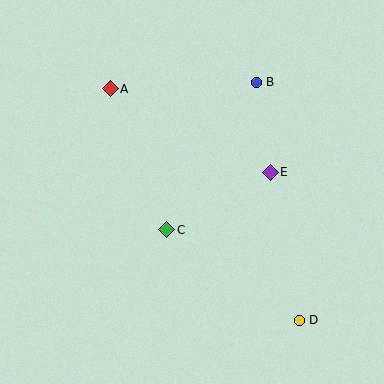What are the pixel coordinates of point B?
Point B is at (256, 82).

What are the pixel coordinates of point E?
Point E is at (270, 172).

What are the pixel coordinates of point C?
Point C is at (167, 230).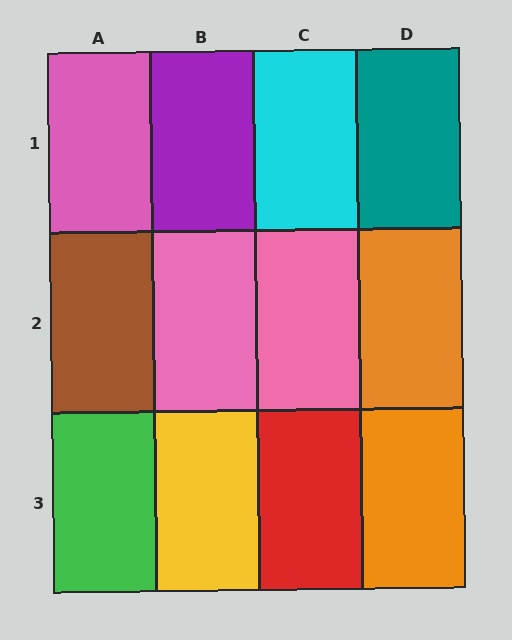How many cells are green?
1 cell is green.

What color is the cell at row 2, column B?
Pink.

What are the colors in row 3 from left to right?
Green, yellow, red, orange.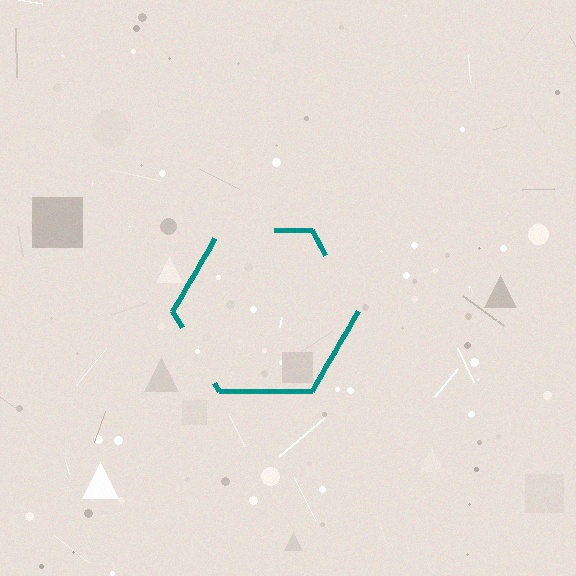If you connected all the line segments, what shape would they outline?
They would outline a hexagon.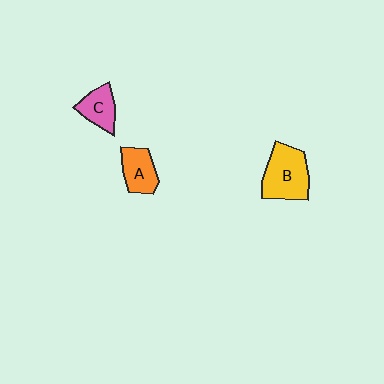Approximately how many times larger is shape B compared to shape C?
Approximately 1.7 times.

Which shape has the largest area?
Shape B (yellow).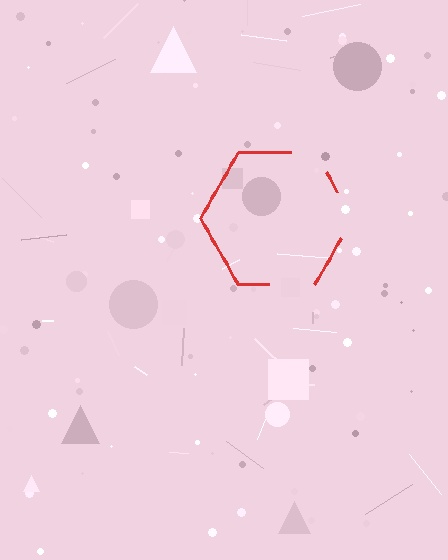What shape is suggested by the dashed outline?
The dashed outline suggests a hexagon.